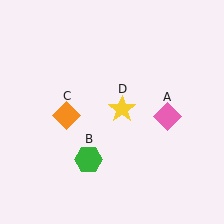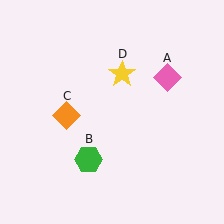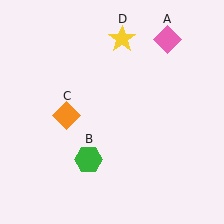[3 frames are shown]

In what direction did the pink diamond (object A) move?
The pink diamond (object A) moved up.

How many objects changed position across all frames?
2 objects changed position: pink diamond (object A), yellow star (object D).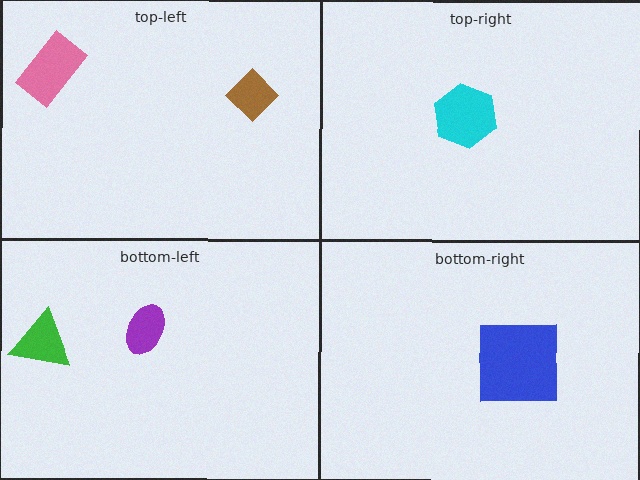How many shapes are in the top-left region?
2.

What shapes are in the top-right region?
The cyan hexagon.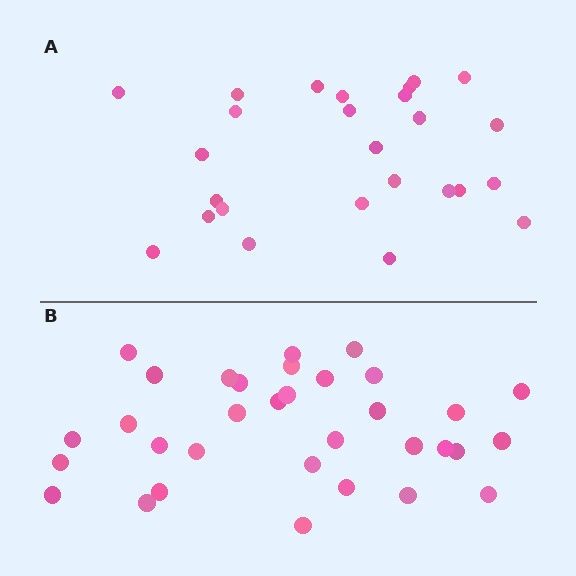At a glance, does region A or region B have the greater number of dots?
Region B (the bottom region) has more dots.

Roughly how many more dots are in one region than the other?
Region B has roughly 8 or so more dots than region A.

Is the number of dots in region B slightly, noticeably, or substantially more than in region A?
Region B has noticeably more, but not dramatically so. The ratio is roughly 1.3 to 1.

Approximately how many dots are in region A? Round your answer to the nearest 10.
About 30 dots. (The exact count is 26, which rounds to 30.)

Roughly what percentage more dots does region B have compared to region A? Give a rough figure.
About 25% more.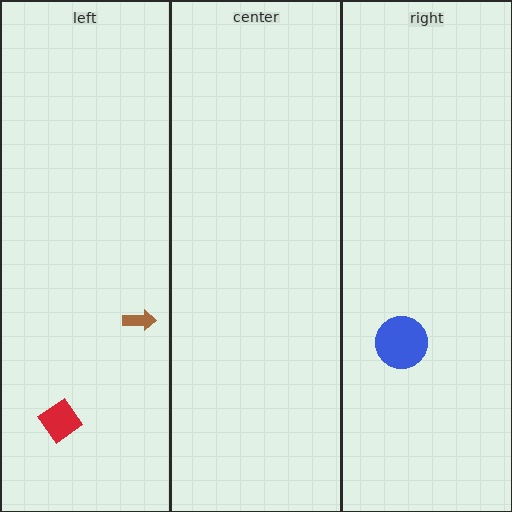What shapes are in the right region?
The blue circle.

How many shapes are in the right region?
1.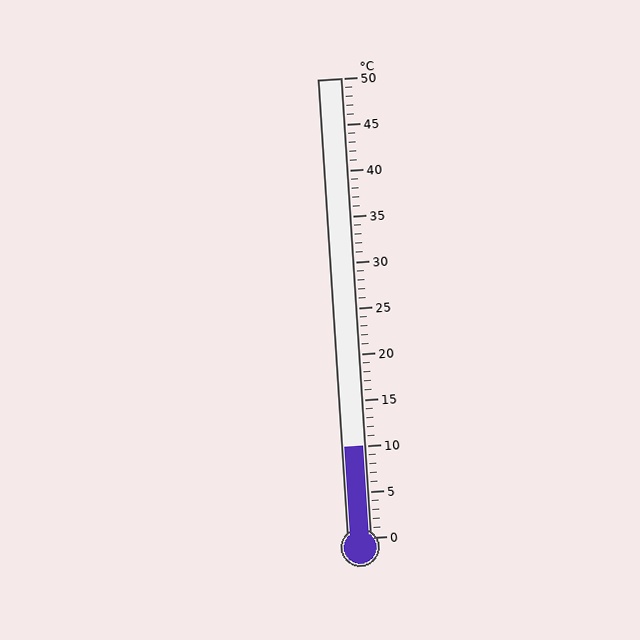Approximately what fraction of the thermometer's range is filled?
The thermometer is filled to approximately 20% of its range.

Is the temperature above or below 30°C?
The temperature is below 30°C.